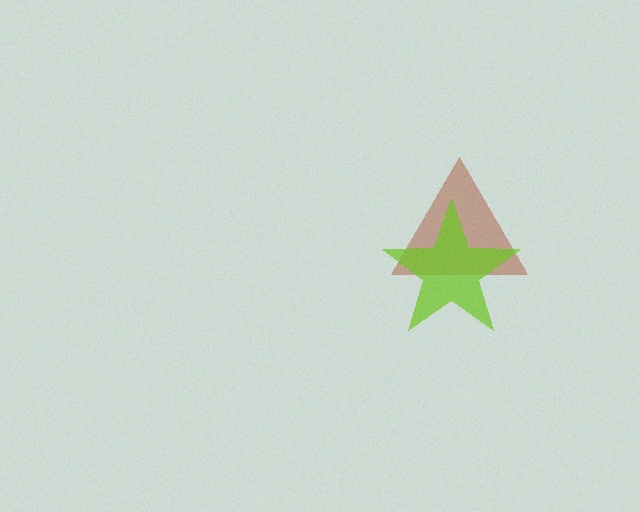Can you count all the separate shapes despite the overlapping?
Yes, there are 2 separate shapes.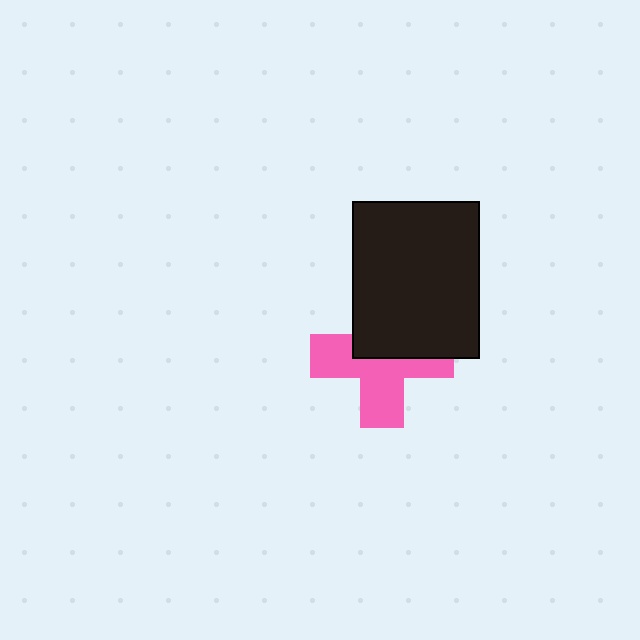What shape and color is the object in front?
The object in front is a black rectangle.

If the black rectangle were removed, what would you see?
You would see the complete pink cross.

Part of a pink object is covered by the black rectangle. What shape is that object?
It is a cross.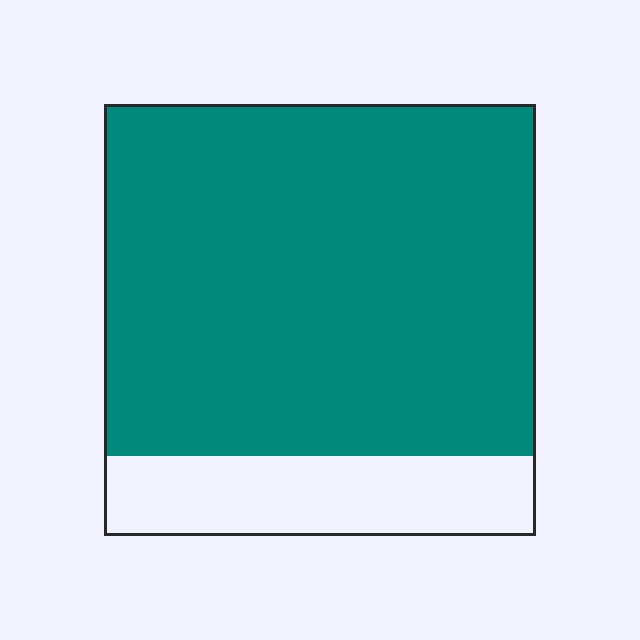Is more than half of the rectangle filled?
Yes.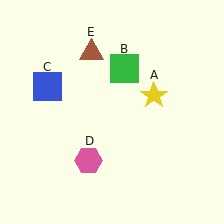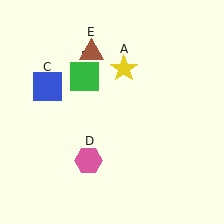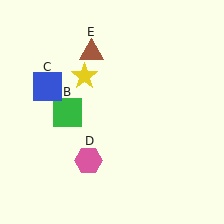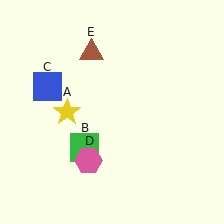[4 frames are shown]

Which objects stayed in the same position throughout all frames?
Blue square (object C) and pink hexagon (object D) and brown triangle (object E) remained stationary.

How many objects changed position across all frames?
2 objects changed position: yellow star (object A), green square (object B).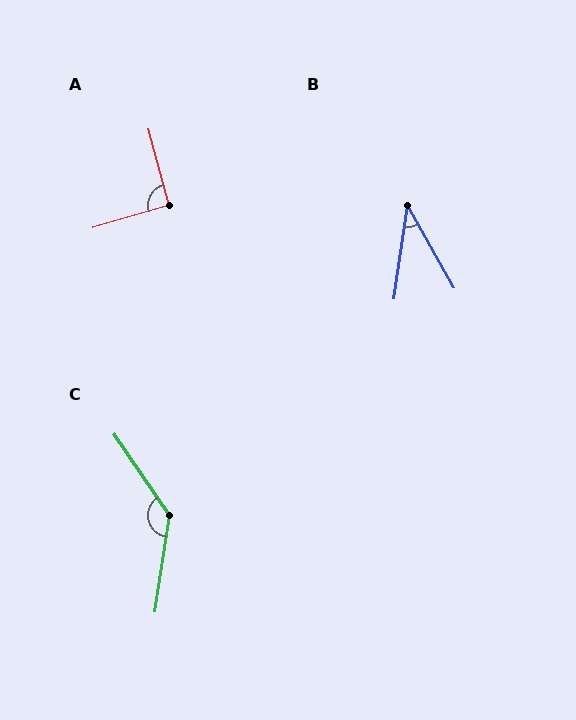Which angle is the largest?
C, at approximately 137 degrees.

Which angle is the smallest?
B, at approximately 38 degrees.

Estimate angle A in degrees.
Approximately 92 degrees.